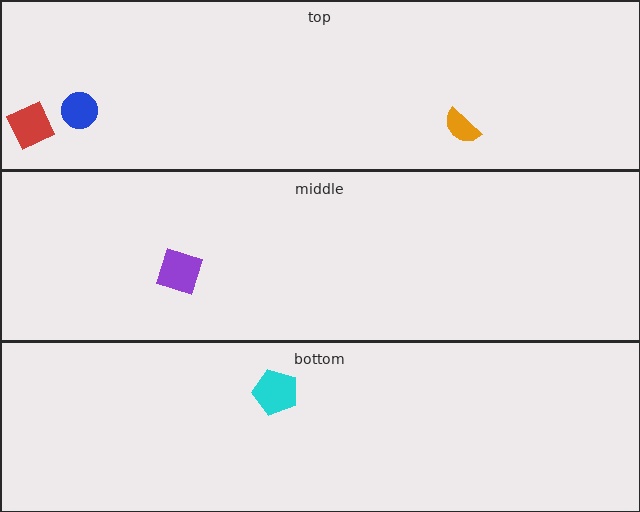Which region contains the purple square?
The middle region.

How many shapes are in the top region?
3.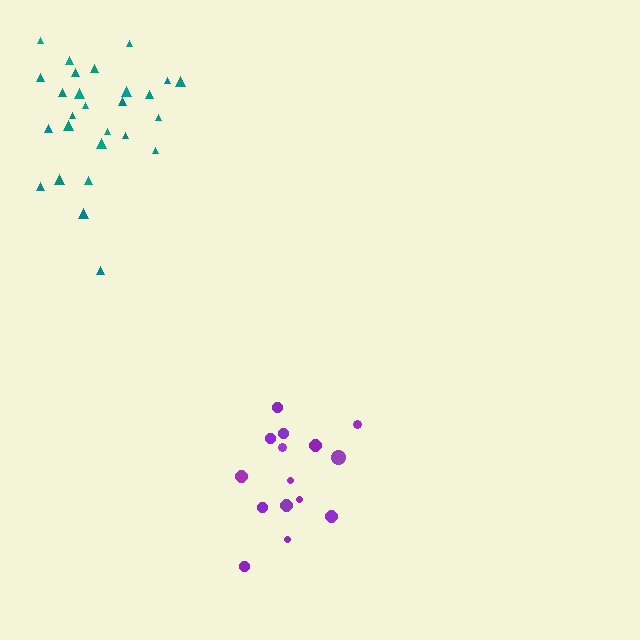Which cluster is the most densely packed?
Purple.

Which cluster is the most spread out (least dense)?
Teal.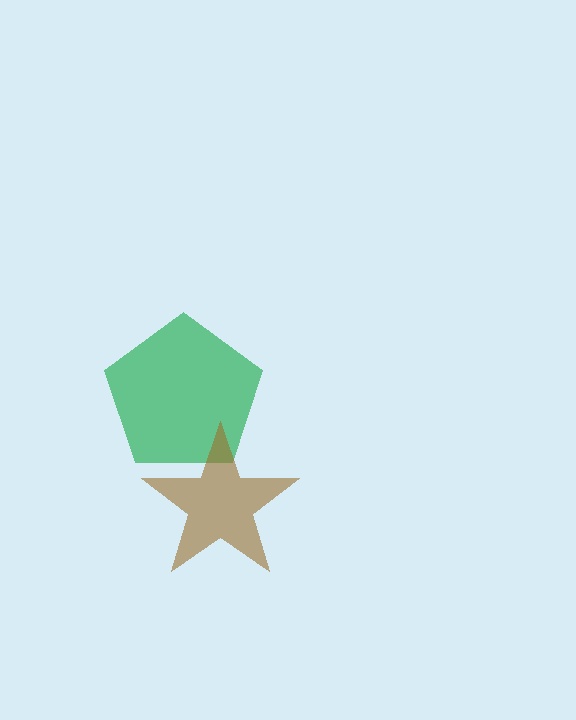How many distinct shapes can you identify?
There are 2 distinct shapes: a green pentagon, a brown star.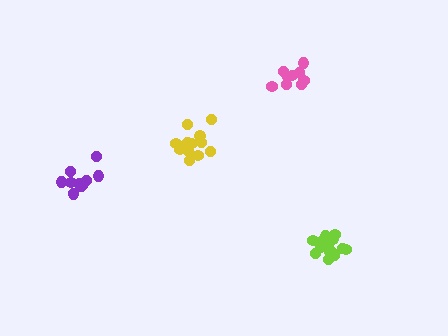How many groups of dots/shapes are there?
There are 4 groups.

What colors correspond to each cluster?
The clusters are colored: yellow, lime, pink, purple.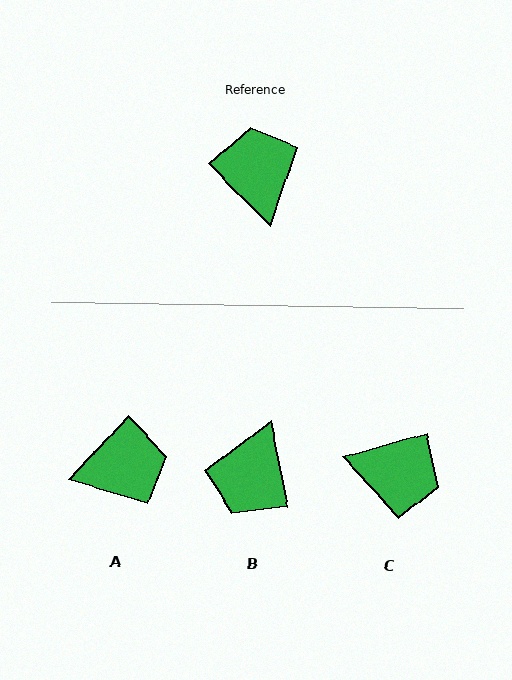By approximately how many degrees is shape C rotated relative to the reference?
Approximately 119 degrees clockwise.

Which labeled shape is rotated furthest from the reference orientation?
B, about 146 degrees away.